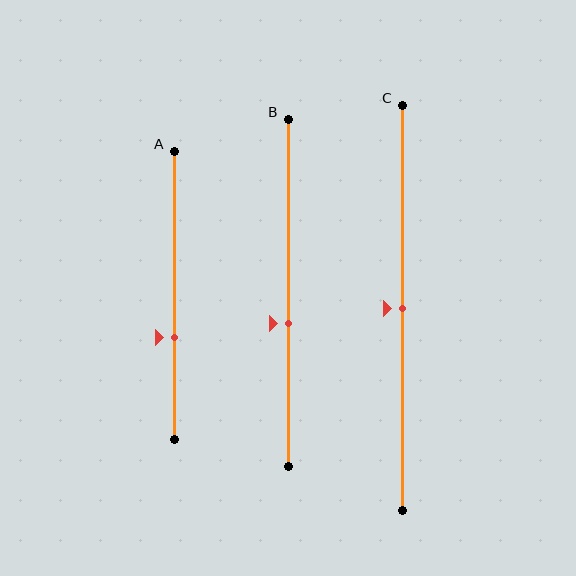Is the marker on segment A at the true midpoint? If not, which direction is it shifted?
No, the marker on segment A is shifted downward by about 14% of the segment length.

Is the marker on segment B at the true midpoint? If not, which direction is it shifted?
No, the marker on segment B is shifted downward by about 9% of the segment length.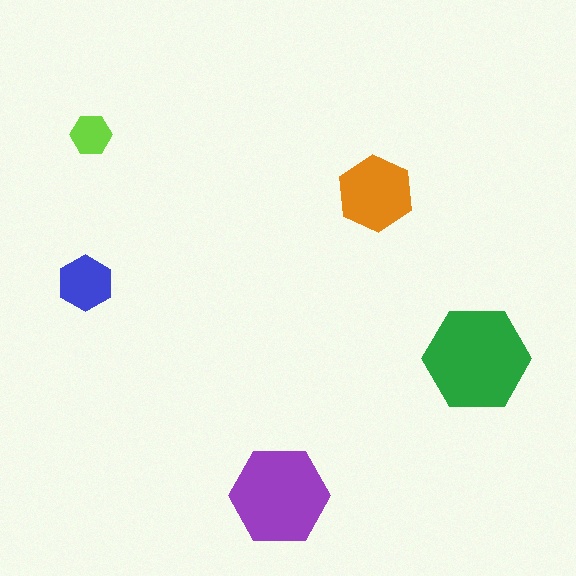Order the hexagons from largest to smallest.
the green one, the purple one, the orange one, the blue one, the lime one.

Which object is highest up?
The lime hexagon is topmost.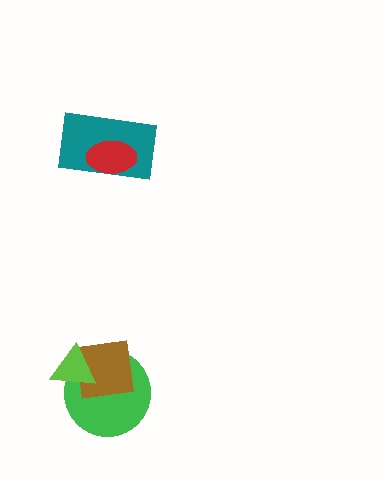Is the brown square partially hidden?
Yes, it is partially covered by another shape.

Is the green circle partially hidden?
Yes, it is partially covered by another shape.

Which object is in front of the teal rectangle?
The red ellipse is in front of the teal rectangle.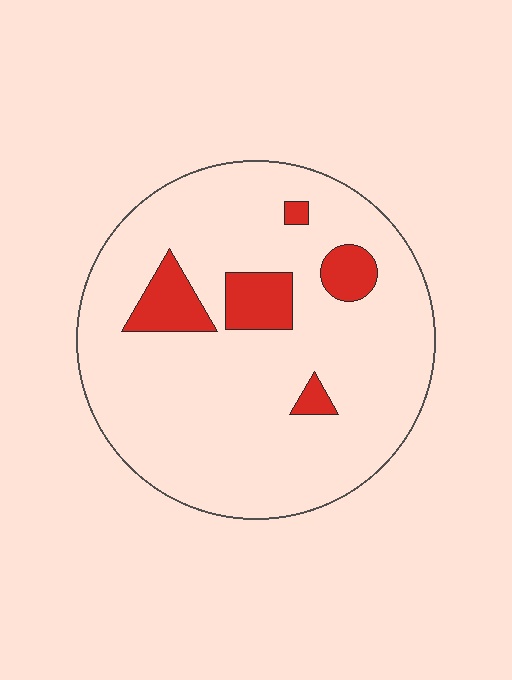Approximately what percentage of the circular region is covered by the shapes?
Approximately 10%.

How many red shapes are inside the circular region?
5.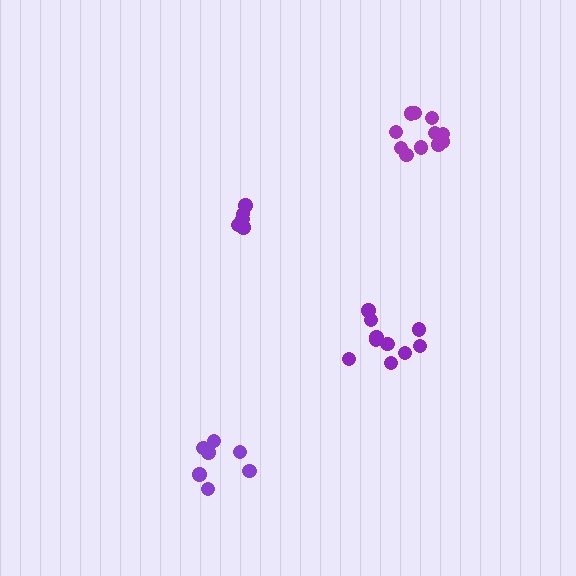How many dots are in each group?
Group 1: 10 dots, Group 2: 5 dots, Group 3: 11 dots, Group 4: 7 dots (33 total).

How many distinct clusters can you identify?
There are 4 distinct clusters.